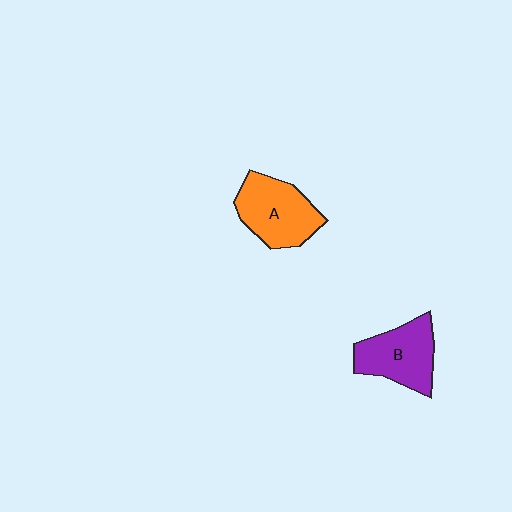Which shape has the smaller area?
Shape B (purple).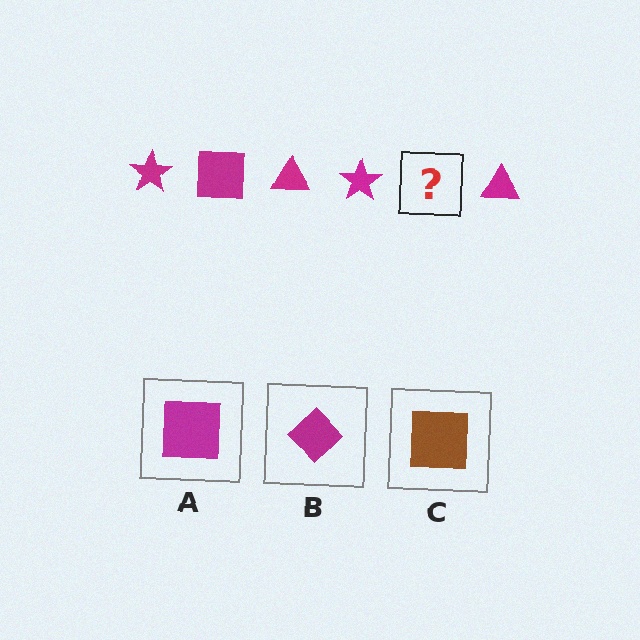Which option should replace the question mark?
Option A.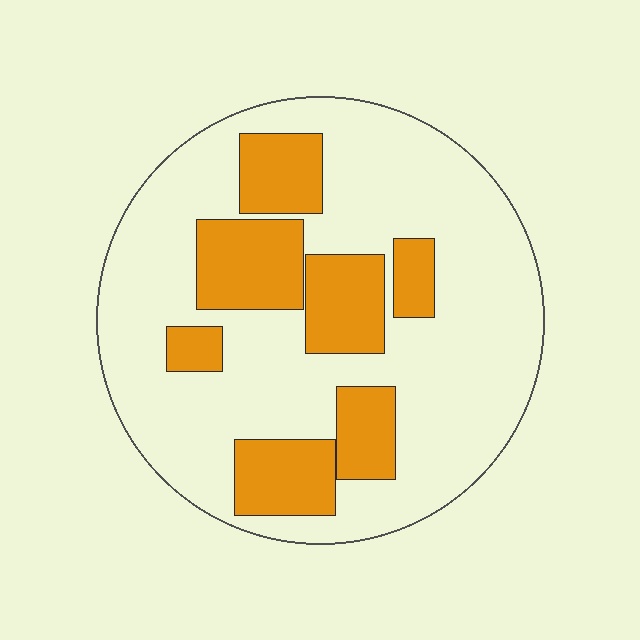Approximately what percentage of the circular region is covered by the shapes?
Approximately 30%.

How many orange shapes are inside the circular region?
7.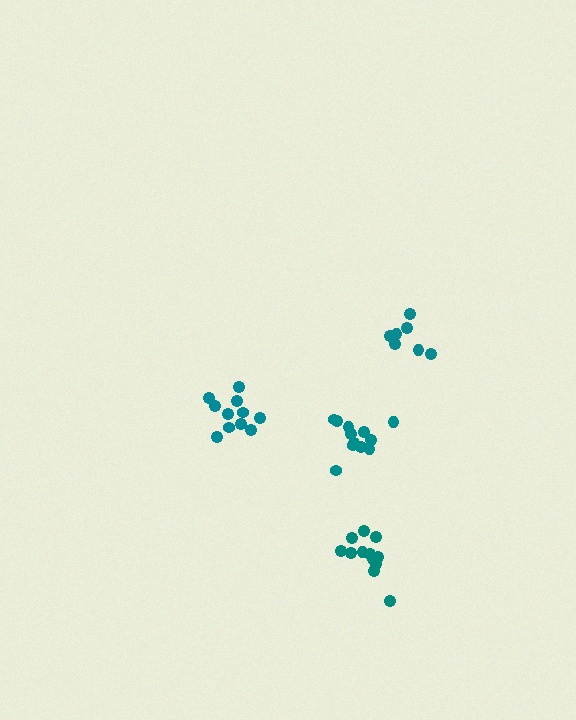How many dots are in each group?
Group 1: 12 dots, Group 2: 12 dots, Group 3: 11 dots, Group 4: 8 dots (43 total).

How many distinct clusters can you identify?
There are 4 distinct clusters.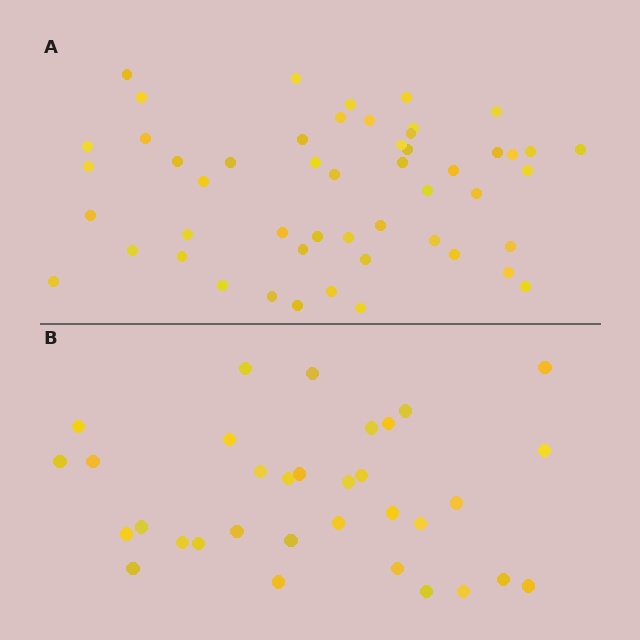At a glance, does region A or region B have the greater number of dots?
Region A (the top region) has more dots.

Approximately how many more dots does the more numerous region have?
Region A has approximately 20 more dots than region B.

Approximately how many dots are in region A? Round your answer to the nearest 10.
About 50 dots. (The exact count is 51, which rounds to 50.)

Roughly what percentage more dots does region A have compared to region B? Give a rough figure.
About 55% more.